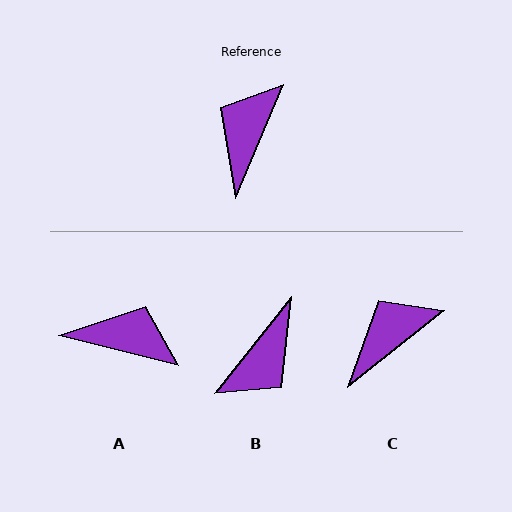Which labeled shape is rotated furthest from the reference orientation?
B, about 165 degrees away.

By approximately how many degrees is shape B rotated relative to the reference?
Approximately 165 degrees counter-clockwise.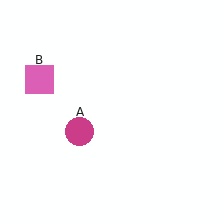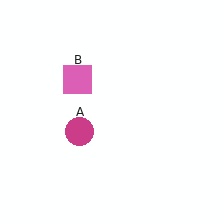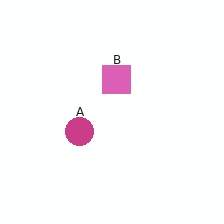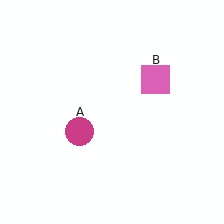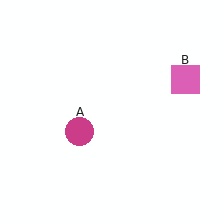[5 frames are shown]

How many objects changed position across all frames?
1 object changed position: pink square (object B).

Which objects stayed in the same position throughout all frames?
Magenta circle (object A) remained stationary.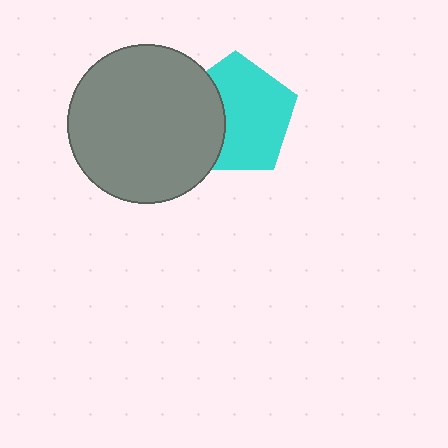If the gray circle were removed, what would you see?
You would see the complete cyan pentagon.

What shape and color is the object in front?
The object in front is a gray circle.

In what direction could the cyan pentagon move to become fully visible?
The cyan pentagon could move right. That would shift it out from behind the gray circle entirely.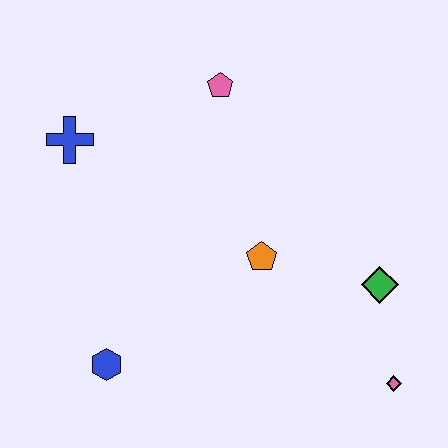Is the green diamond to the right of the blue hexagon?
Yes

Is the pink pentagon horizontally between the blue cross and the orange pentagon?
Yes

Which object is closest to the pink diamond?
The green diamond is closest to the pink diamond.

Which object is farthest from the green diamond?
The blue cross is farthest from the green diamond.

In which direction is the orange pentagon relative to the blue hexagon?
The orange pentagon is to the right of the blue hexagon.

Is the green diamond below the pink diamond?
No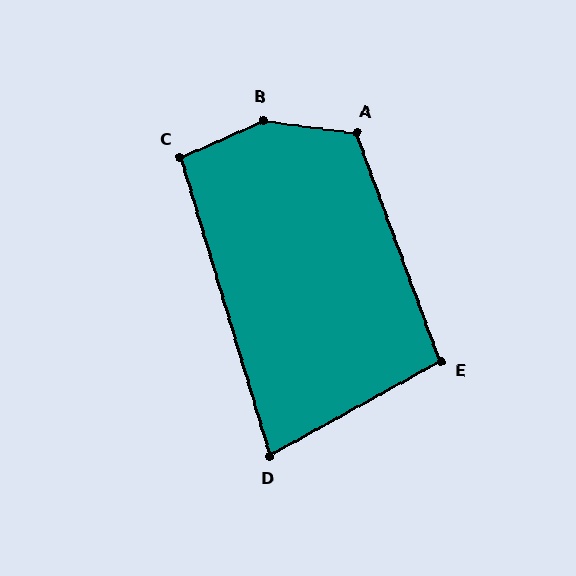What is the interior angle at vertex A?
Approximately 118 degrees (obtuse).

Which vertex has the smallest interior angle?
D, at approximately 78 degrees.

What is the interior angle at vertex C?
Approximately 97 degrees (obtuse).